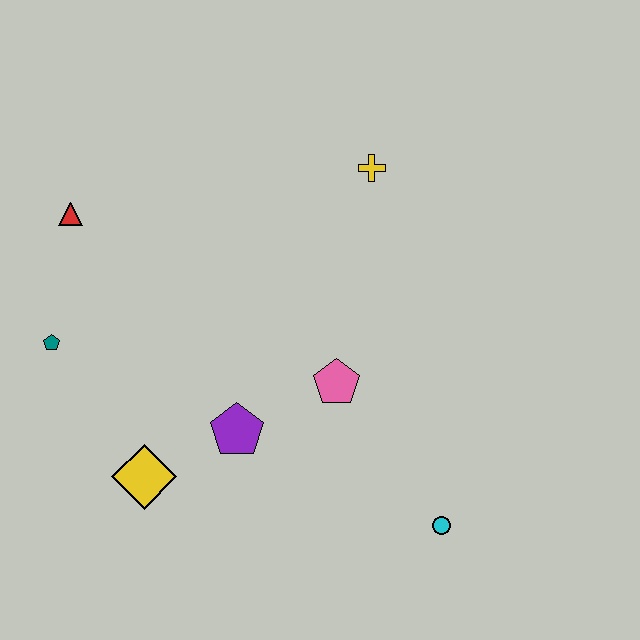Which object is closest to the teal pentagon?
The red triangle is closest to the teal pentagon.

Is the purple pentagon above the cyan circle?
Yes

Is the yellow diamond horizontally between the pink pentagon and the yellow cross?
No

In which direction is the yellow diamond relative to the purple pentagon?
The yellow diamond is to the left of the purple pentagon.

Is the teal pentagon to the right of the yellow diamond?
No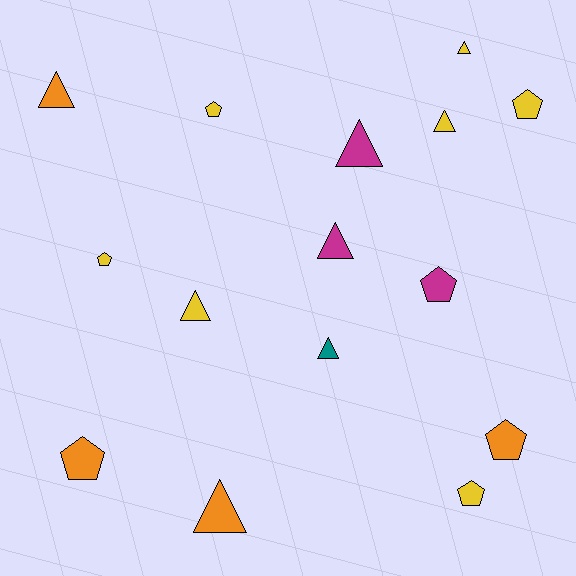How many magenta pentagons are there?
There is 1 magenta pentagon.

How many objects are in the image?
There are 15 objects.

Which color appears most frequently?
Yellow, with 7 objects.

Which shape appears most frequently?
Triangle, with 8 objects.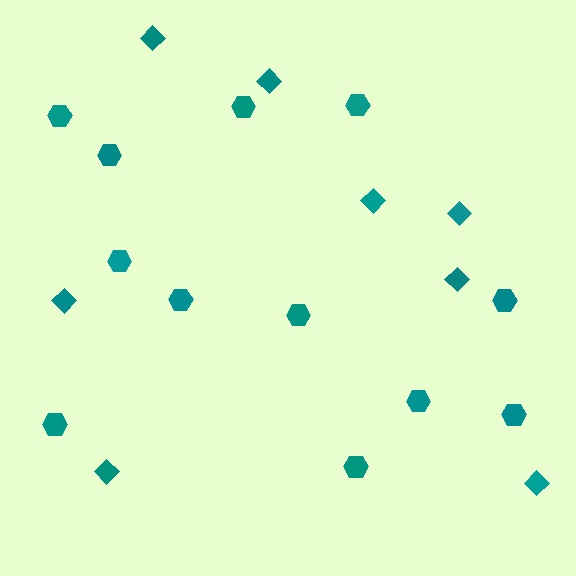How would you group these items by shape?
There are 2 groups: one group of hexagons (12) and one group of diamonds (8).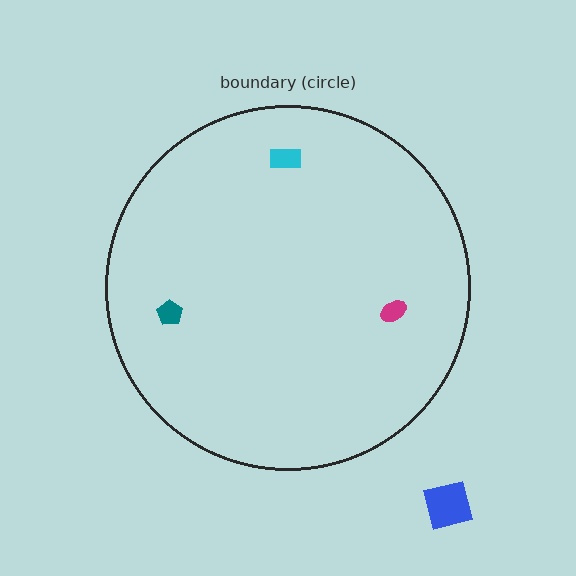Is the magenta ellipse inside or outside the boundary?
Inside.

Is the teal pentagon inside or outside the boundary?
Inside.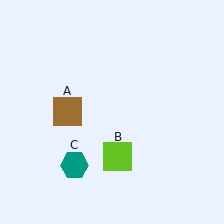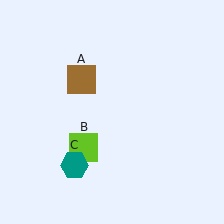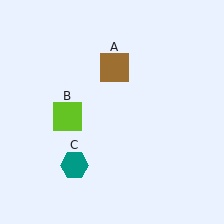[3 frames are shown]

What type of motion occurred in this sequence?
The brown square (object A), lime square (object B) rotated clockwise around the center of the scene.